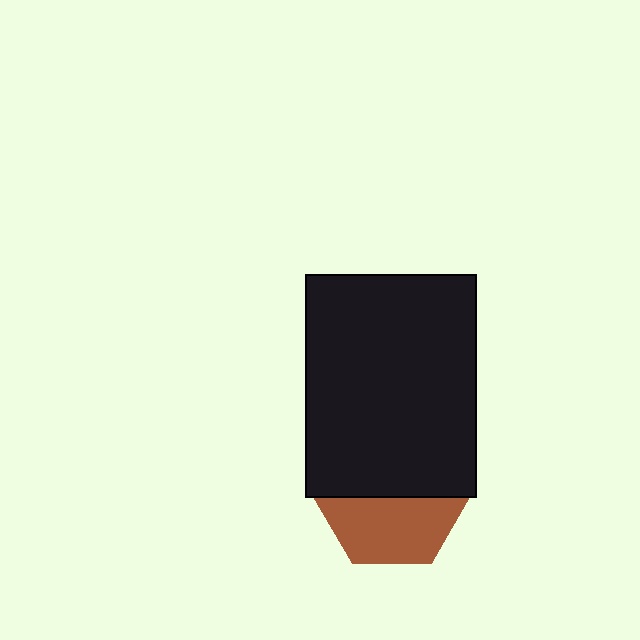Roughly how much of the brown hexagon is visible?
About half of it is visible (roughly 48%).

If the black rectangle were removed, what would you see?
You would see the complete brown hexagon.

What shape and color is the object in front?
The object in front is a black rectangle.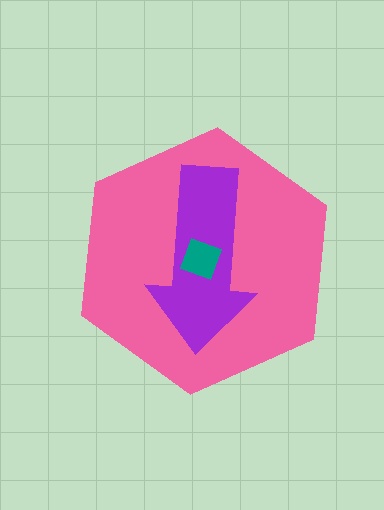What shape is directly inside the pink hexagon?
The purple arrow.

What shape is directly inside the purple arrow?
The teal diamond.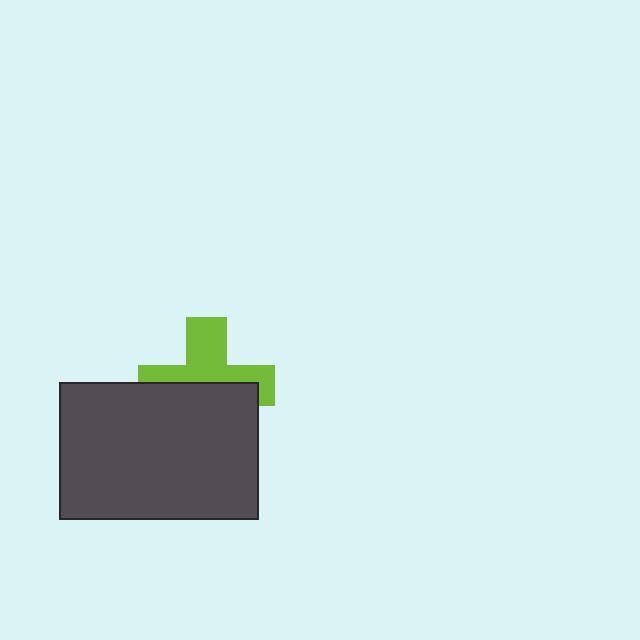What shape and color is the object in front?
The object in front is a dark gray rectangle.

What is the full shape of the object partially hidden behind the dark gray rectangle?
The partially hidden object is a lime cross.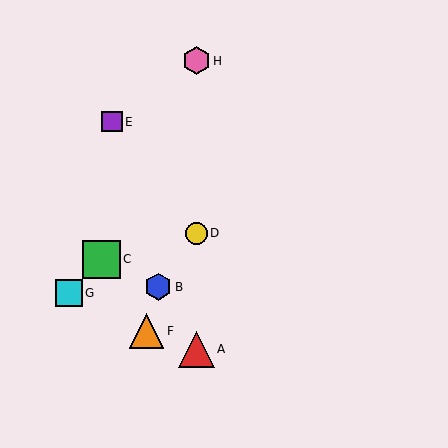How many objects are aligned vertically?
3 objects (A, D, H) are aligned vertically.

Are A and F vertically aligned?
No, A is at x≈196 and F is at x≈146.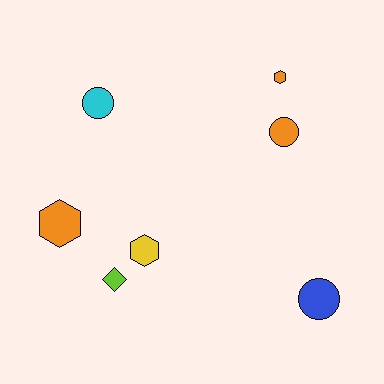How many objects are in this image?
There are 7 objects.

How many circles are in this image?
There are 3 circles.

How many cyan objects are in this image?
There is 1 cyan object.